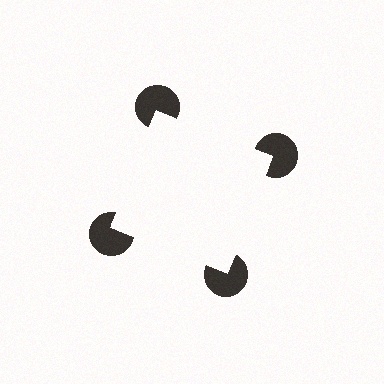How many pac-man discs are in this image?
There are 4 — one at each vertex of the illusory square.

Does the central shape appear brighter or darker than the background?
It typically appears slightly brighter than the background, even though no actual brightness change is drawn.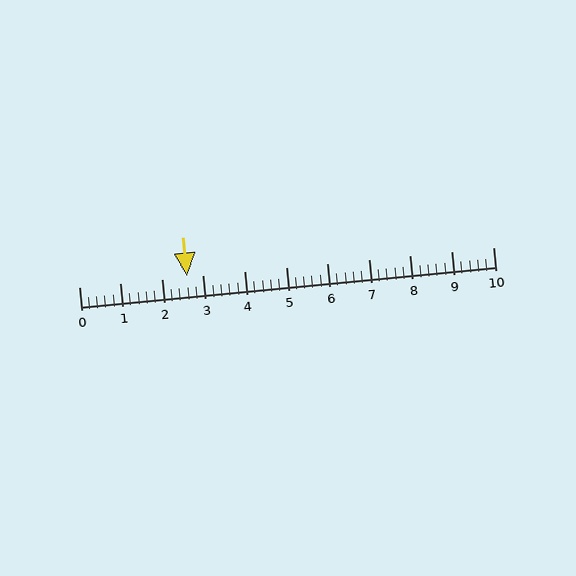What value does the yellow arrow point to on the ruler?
The yellow arrow points to approximately 2.6.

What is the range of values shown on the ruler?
The ruler shows values from 0 to 10.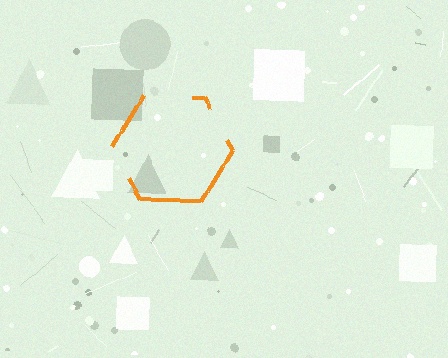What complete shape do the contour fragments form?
The contour fragments form a hexagon.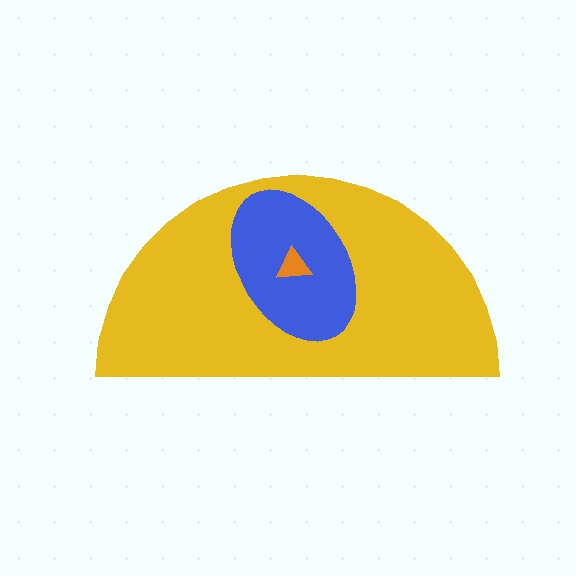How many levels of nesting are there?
3.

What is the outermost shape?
The yellow semicircle.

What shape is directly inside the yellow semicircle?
The blue ellipse.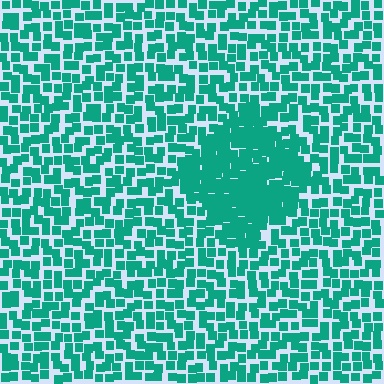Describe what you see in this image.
The image contains small teal elements arranged at two different densities. A diamond-shaped region is visible where the elements are more densely packed than the surrounding area.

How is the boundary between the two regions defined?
The boundary is defined by a change in element density (approximately 1.9x ratio). All elements are the same color, size, and shape.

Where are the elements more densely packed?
The elements are more densely packed inside the diamond boundary.